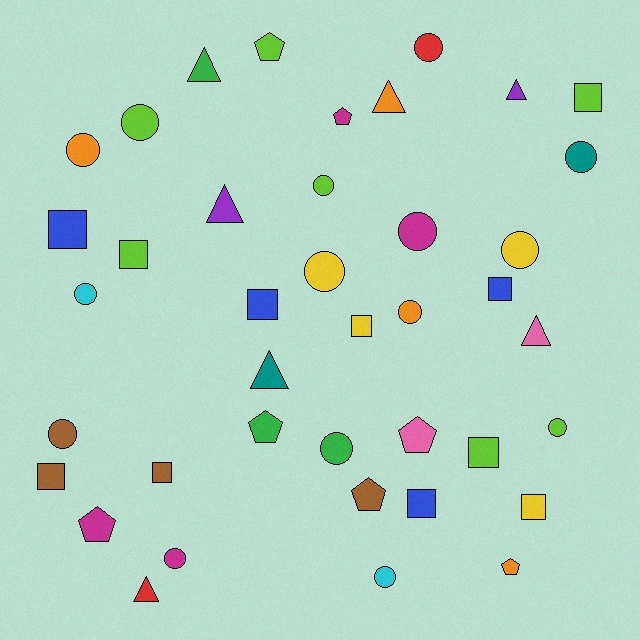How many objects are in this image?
There are 40 objects.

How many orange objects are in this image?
There are 4 orange objects.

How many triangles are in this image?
There are 7 triangles.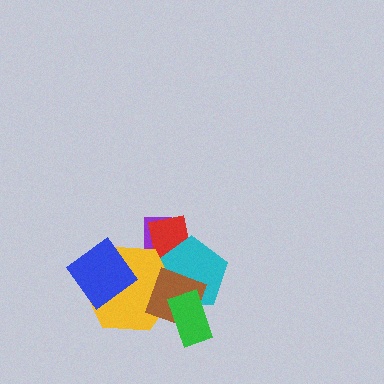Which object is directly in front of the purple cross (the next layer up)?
The red rectangle is directly in front of the purple cross.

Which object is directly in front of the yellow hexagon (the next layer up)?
The brown diamond is directly in front of the yellow hexagon.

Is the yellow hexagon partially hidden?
Yes, it is partially covered by another shape.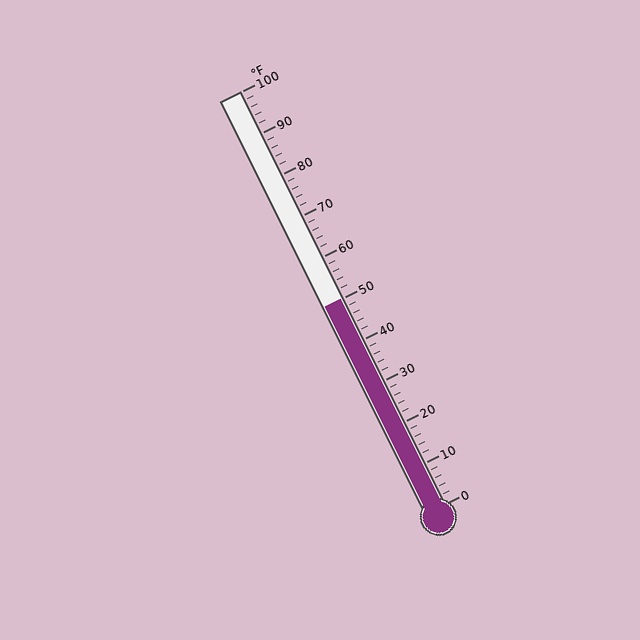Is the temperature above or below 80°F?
The temperature is below 80°F.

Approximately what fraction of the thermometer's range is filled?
The thermometer is filled to approximately 50% of its range.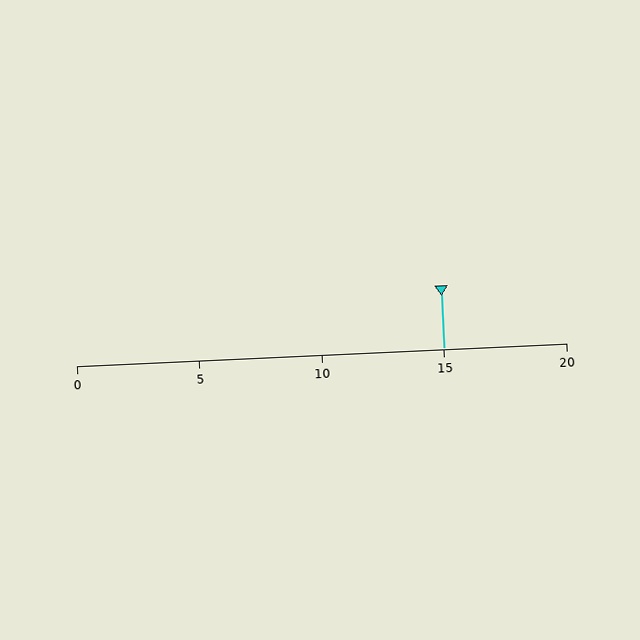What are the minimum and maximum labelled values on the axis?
The axis runs from 0 to 20.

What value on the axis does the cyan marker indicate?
The marker indicates approximately 15.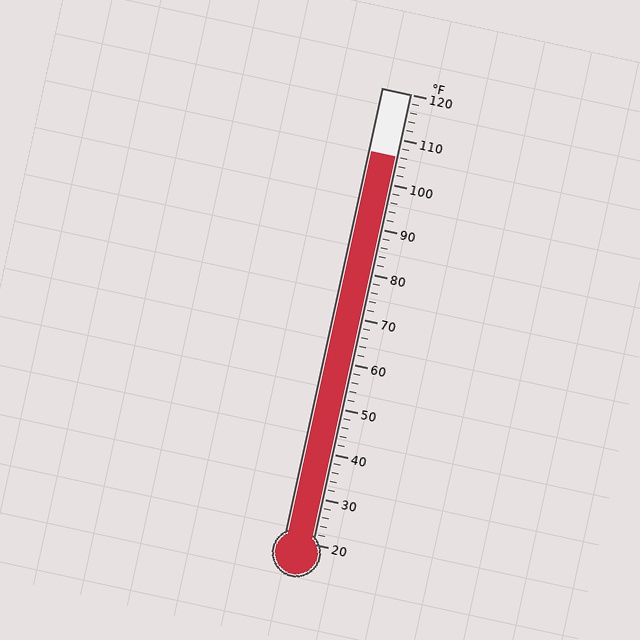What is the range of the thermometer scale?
The thermometer scale ranges from 20°F to 120°F.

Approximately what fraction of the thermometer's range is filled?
The thermometer is filled to approximately 85% of its range.